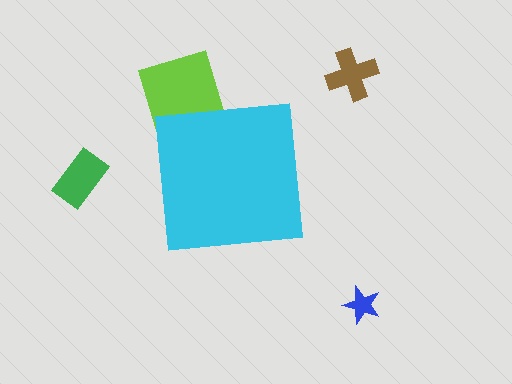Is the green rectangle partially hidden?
No, the green rectangle is fully visible.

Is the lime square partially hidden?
Yes, the lime square is partially hidden behind the cyan square.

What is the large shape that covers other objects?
A cyan square.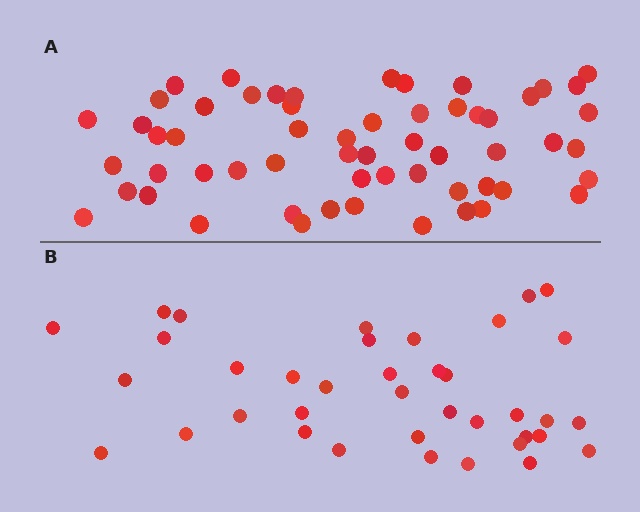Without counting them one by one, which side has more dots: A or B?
Region A (the top region) has more dots.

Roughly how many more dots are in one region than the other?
Region A has approximately 20 more dots than region B.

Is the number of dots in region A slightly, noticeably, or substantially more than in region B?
Region A has substantially more. The ratio is roughly 1.5 to 1.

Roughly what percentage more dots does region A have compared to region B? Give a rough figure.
About 55% more.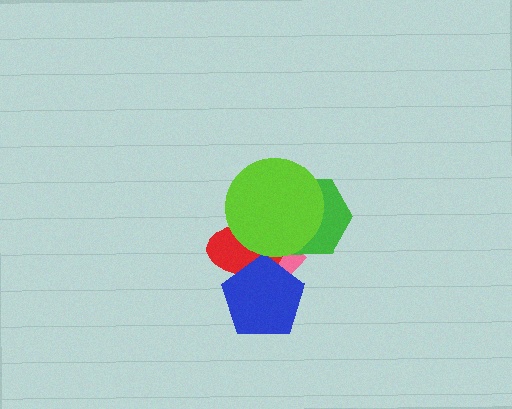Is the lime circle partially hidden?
No, no other shape covers it.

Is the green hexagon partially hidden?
Yes, it is partially covered by another shape.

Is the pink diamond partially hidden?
Yes, it is partially covered by another shape.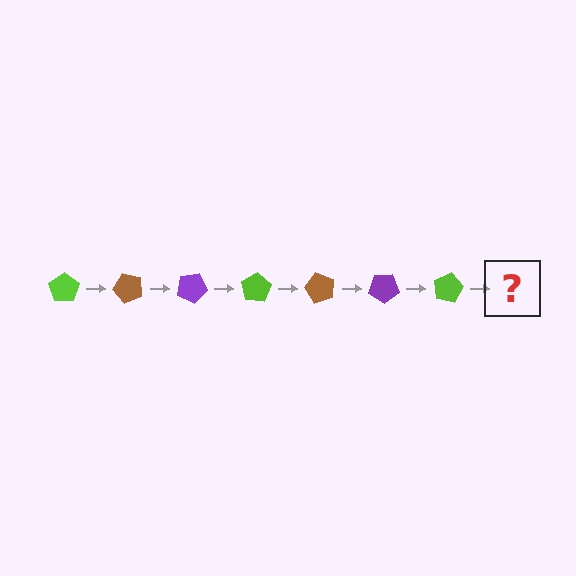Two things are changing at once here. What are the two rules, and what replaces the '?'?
The two rules are that it rotates 50 degrees each step and the color cycles through lime, brown, and purple. The '?' should be a brown pentagon, rotated 350 degrees from the start.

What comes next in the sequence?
The next element should be a brown pentagon, rotated 350 degrees from the start.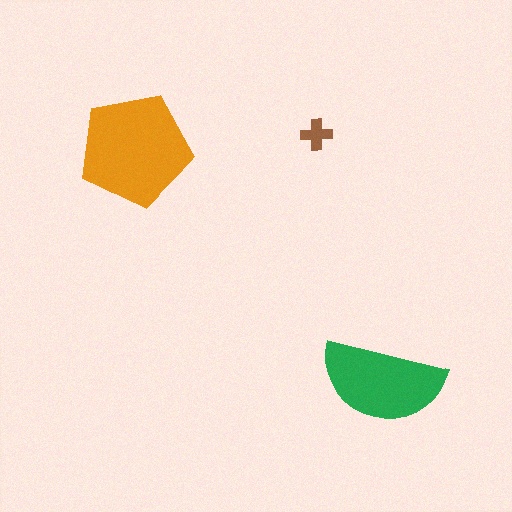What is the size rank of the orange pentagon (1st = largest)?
1st.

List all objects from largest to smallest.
The orange pentagon, the green semicircle, the brown cross.